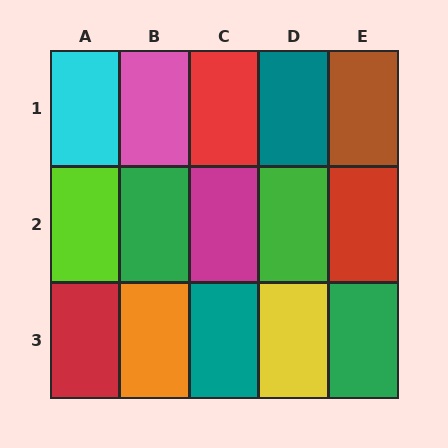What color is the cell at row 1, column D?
Teal.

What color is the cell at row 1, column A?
Cyan.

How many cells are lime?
1 cell is lime.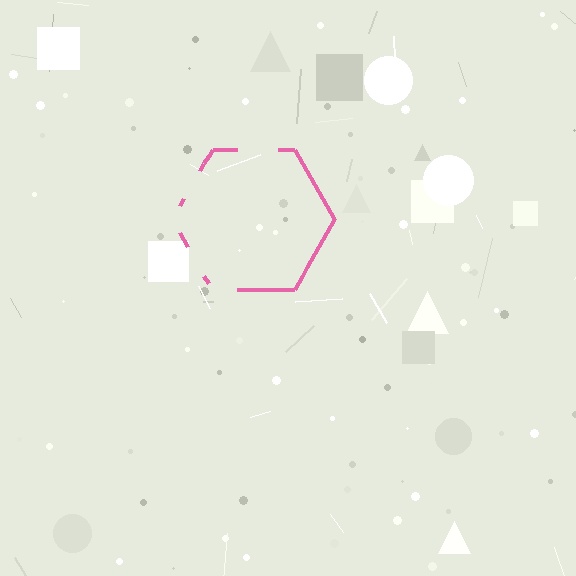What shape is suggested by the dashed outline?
The dashed outline suggests a hexagon.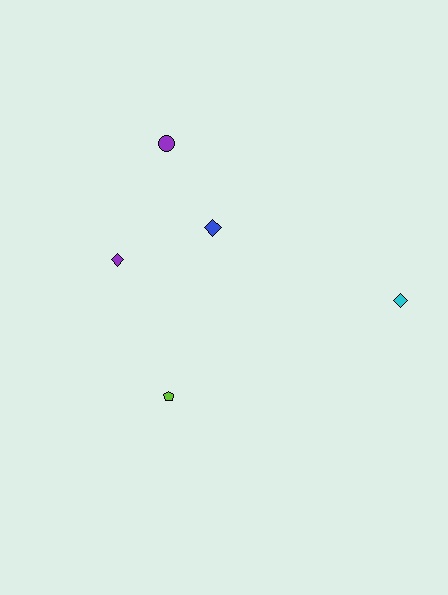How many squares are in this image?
There are no squares.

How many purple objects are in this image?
There are 2 purple objects.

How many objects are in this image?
There are 5 objects.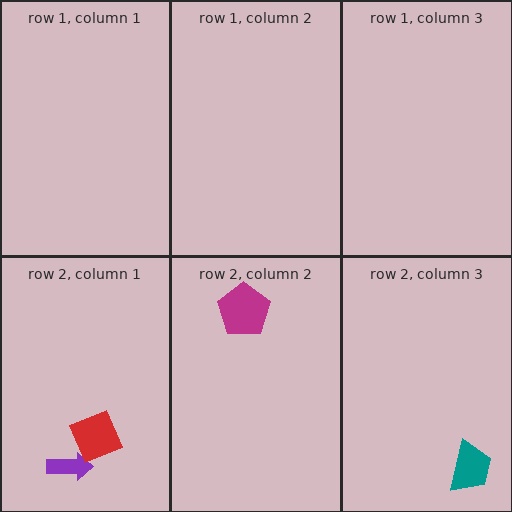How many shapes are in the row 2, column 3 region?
1.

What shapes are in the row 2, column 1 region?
The purple arrow, the red diamond.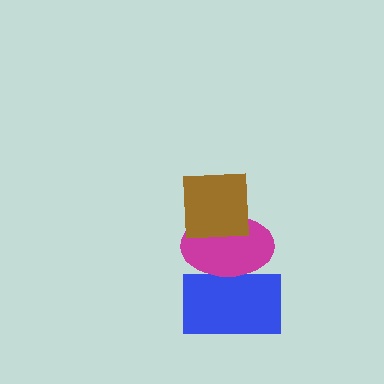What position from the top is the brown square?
The brown square is 1st from the top.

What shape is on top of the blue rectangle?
The magenta ellipse is on top of the blue rectangle.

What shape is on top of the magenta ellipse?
The brown square is on top of the magenta ellipse.